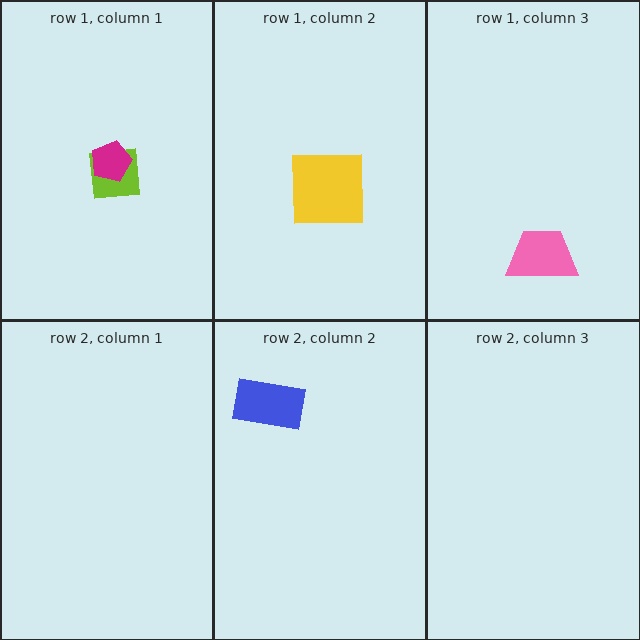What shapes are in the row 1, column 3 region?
The pink trapezoid.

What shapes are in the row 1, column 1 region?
The lime square, the magenta pentagon.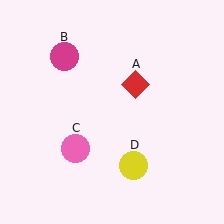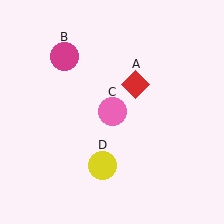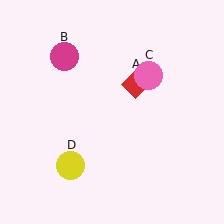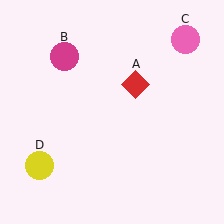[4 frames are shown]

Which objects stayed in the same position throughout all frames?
Red diamond (object A) and magenta circle (object B) remained stationary.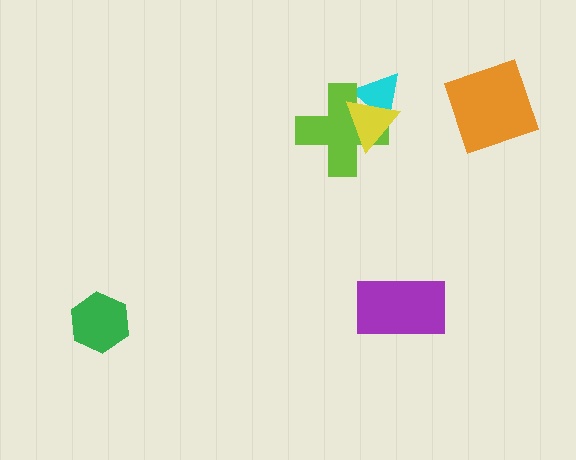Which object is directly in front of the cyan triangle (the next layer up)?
The lime cross is directly in front of the cyan triangle.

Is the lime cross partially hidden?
Yes, it is partially covered by another shape.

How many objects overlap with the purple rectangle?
0 objects overlap with the purple rectangle.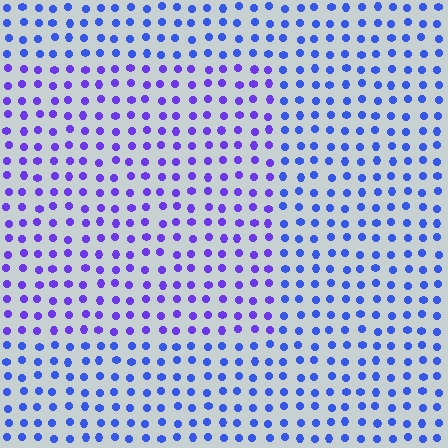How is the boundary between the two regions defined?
The boundary is defined purely by a slight shift in hue (about 30 degrees). Spacing, size, and orientation are identical on both sides.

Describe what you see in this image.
The image is filled with small blue elements in a uniform arrangement. A rectangle-shaped region is visible where the elements are tinted to a slightly different hue, forming a subtle color boundary.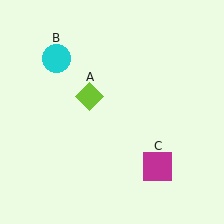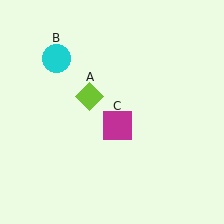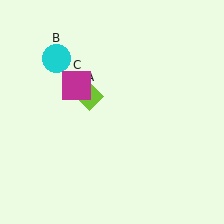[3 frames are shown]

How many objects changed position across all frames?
1 object changed position: magenta square (object C).